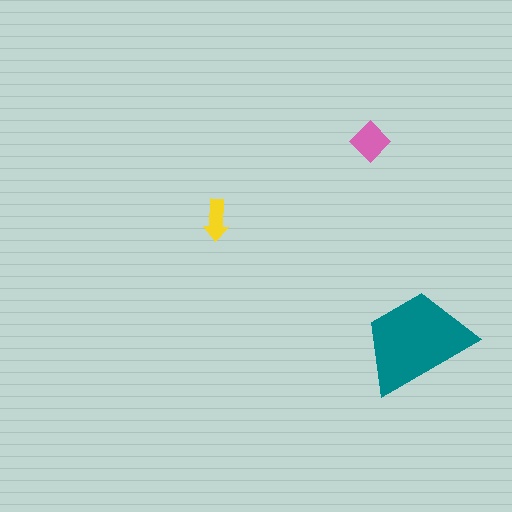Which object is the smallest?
The yellow arrow.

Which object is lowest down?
The teal trapezoid is bottommost.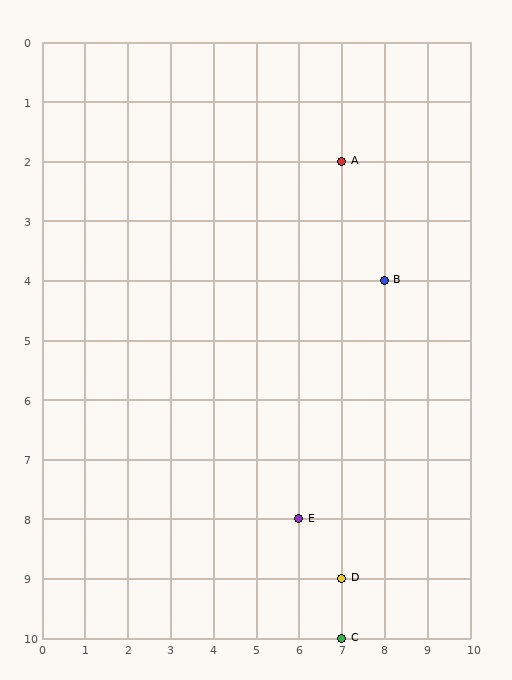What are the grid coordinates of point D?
Point D is at grid coordinates (7, 9).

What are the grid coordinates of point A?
Point A is at grid coordinates (7, 2).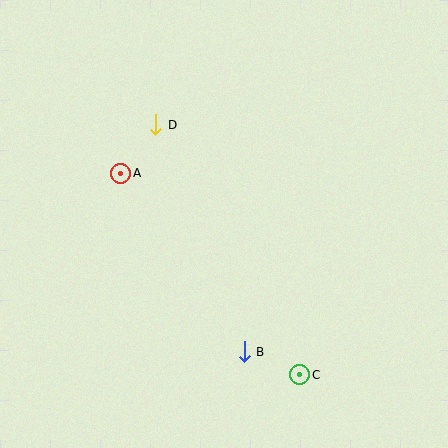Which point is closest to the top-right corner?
Point D is closest to the top-right corner.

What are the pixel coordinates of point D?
Point D is at (156, 125).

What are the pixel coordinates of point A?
Point A is at (121, 173).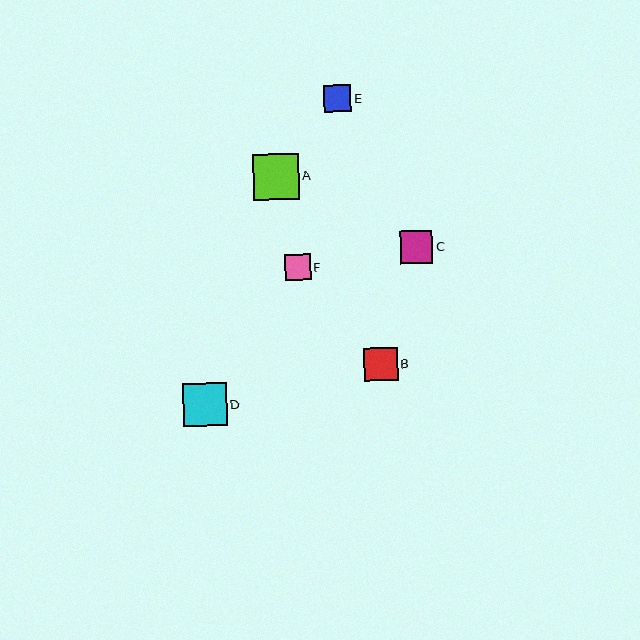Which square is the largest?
Square A is the largest with a size of approximately 45 pixels.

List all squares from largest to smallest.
From largest to smallest: A, D, B, C, E, F.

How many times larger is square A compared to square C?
Square A is approximately 1.4 times the size of square C.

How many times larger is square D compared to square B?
Square D is approximately 1.3 times the size of square B.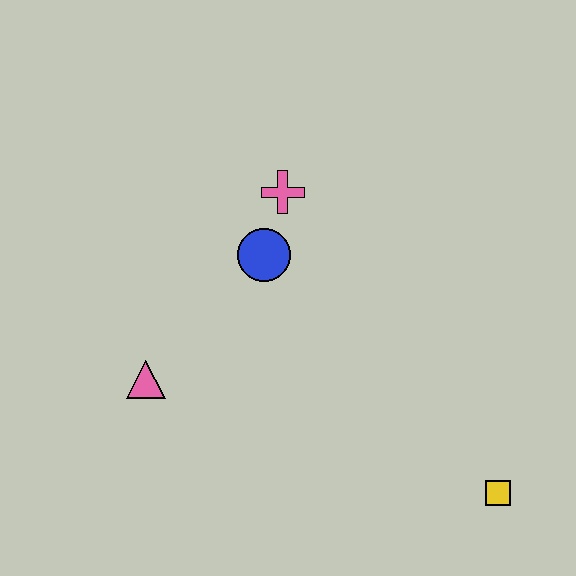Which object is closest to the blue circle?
The pink cross is closest to the blue circle.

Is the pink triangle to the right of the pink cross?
No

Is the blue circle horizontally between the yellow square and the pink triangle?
Yes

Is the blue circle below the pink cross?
Yes